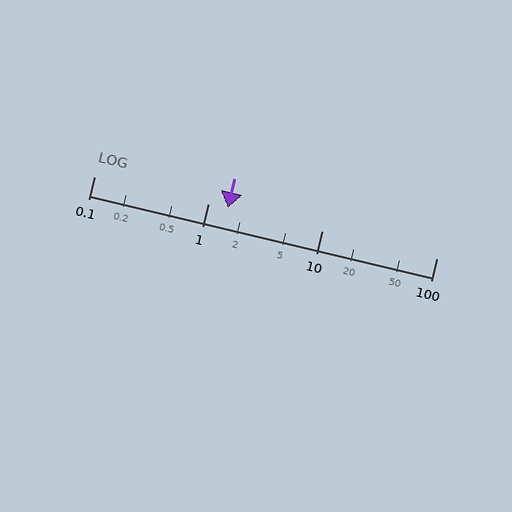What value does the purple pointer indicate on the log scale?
The pointer indicates approximately 1.5.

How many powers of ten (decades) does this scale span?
The scale spans 3 decades, from 0.1 to 100.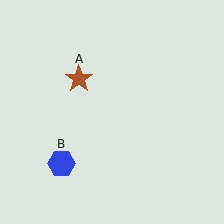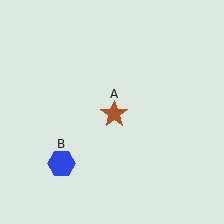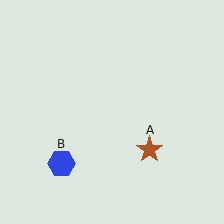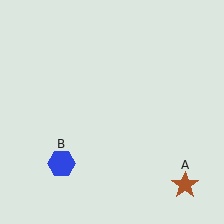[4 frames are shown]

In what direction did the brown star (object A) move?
The brown star (object A) moved down and to the right.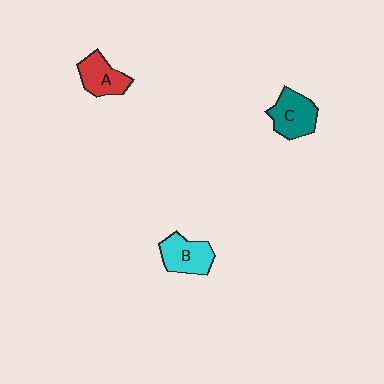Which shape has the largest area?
Shape C (teal).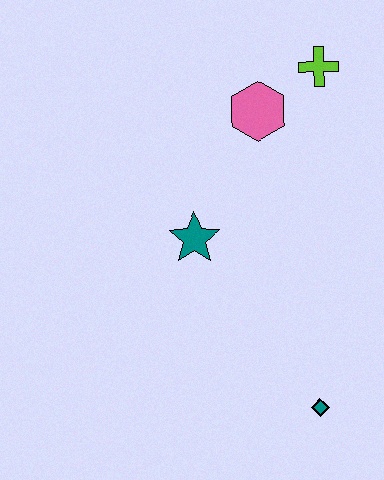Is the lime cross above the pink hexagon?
Yes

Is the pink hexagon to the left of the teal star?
No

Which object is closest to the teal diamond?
The teal star is closest to the teal diamond.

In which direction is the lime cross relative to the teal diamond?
The lime cross is above the teal diamond.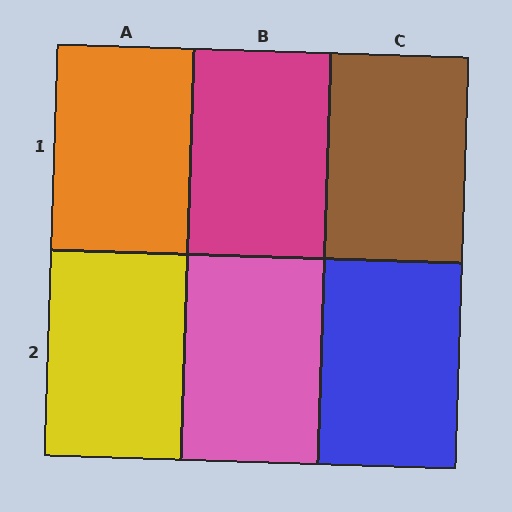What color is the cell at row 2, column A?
Yellow.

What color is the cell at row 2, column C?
Blue.